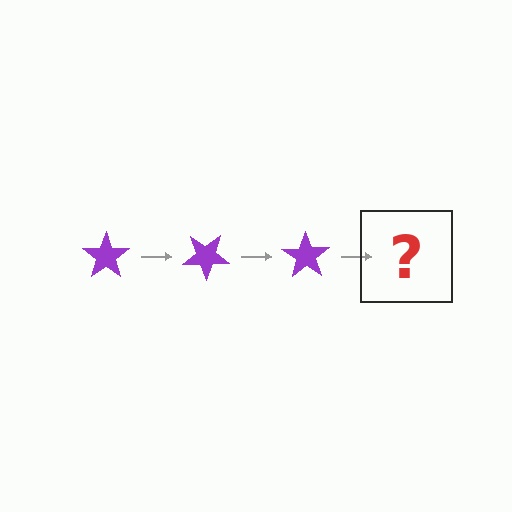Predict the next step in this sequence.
The next step is a purple star rotated 105 degrees.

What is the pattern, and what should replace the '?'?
The pattern is that the star rotates 35 degrees each step. The '?' should be a purple star rotated 105 degrees.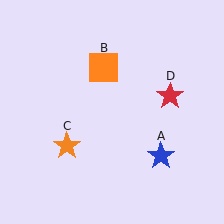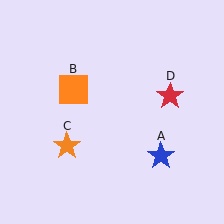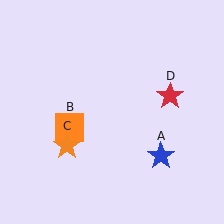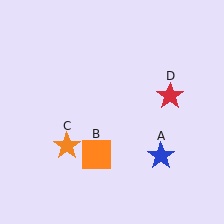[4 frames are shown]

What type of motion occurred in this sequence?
The orange square (object B) rotated counterclockwise around the center of the scene.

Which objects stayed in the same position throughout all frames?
Blue star (object A) and orange star (object C) and red star (object D) remained stationary.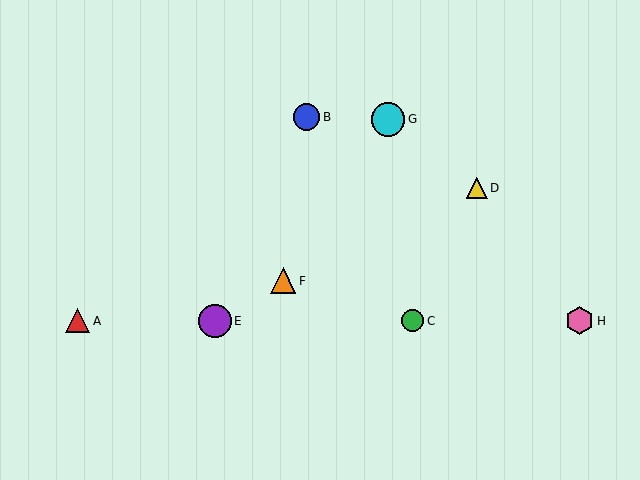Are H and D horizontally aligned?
No, H is at y≈321 and D is at y≈188.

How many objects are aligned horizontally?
4 objects (A, C, E, H) are aligned horizontally.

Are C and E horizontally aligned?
Yes, both are at y≈321.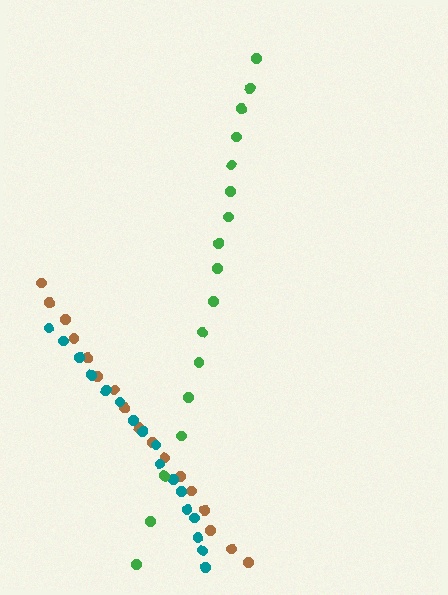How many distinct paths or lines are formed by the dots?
There are 3 distinct paths.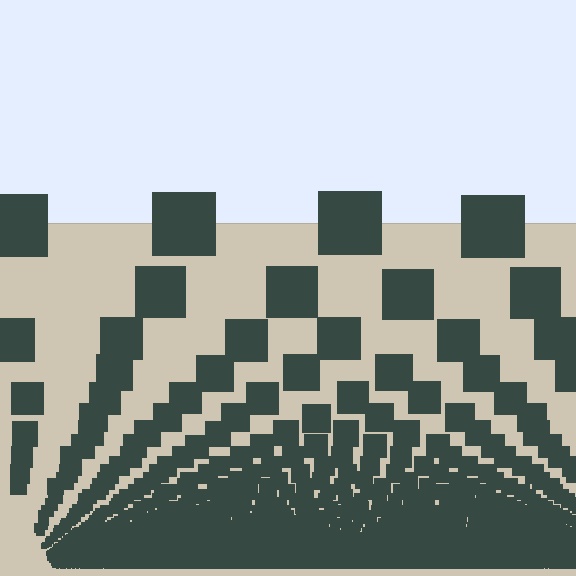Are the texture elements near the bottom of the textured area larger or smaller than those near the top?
Smaller. The gradient is inverted — elements near the bottom are smaller and denser.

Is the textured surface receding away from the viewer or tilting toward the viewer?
The surface appears to tilt toward the viewer. Texture elements get larger and sparser toward the top.